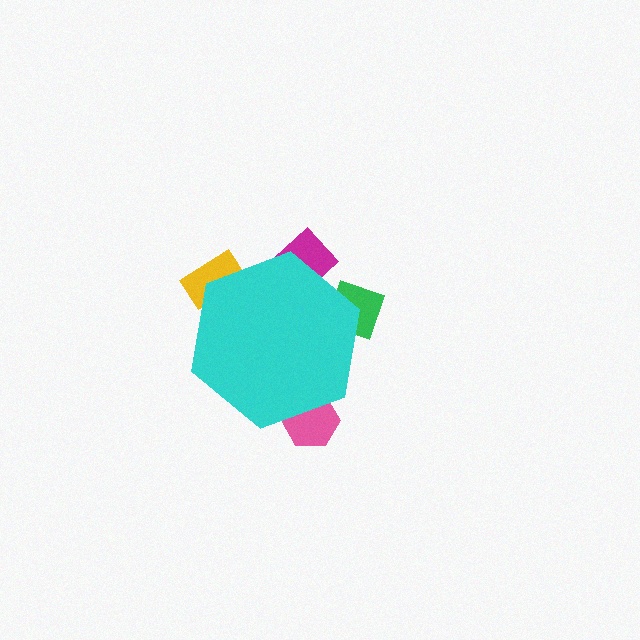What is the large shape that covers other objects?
A cyan hexagon.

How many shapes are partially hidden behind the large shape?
4 shapes are partially hidden.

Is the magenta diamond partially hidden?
Yes, the magenta diamond is partially hidden behind the cyan hexagon.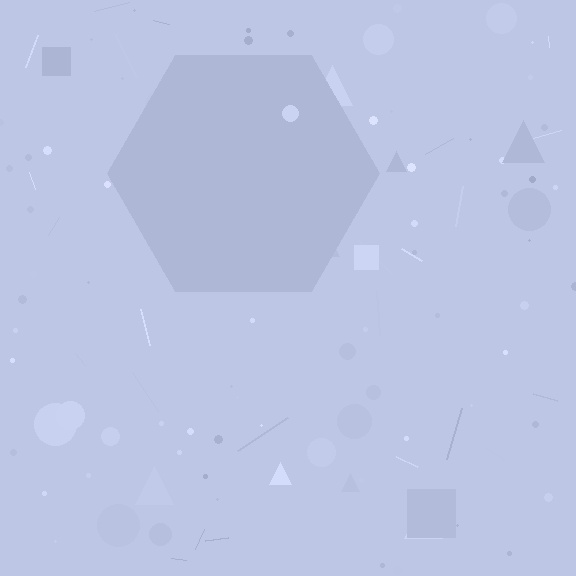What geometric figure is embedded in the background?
A hexagon is embedded in the background.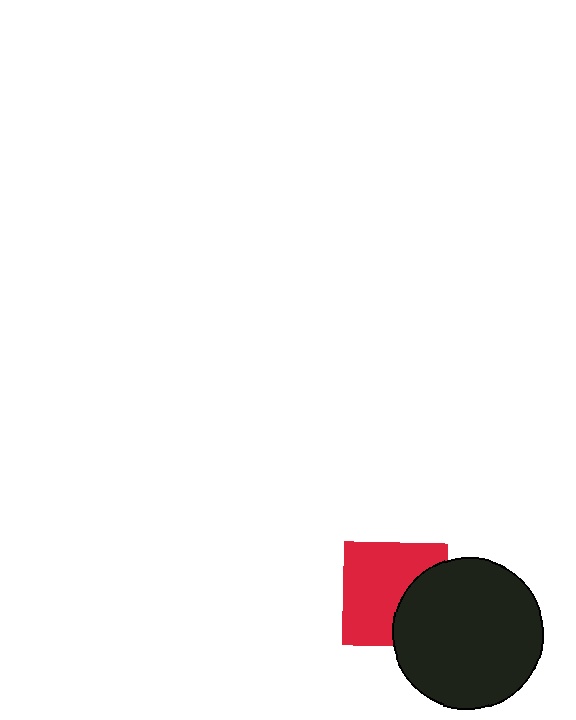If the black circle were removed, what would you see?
You would see the complete red square.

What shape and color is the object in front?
The object in front is a black circle.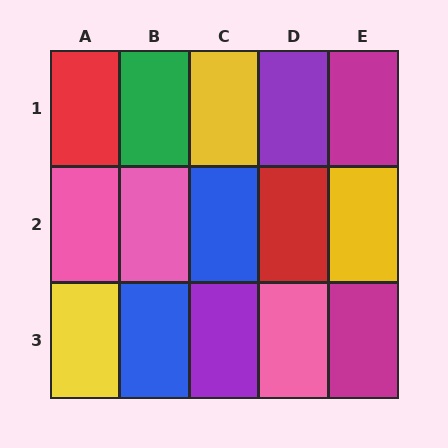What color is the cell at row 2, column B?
Pink.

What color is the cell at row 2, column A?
Pink.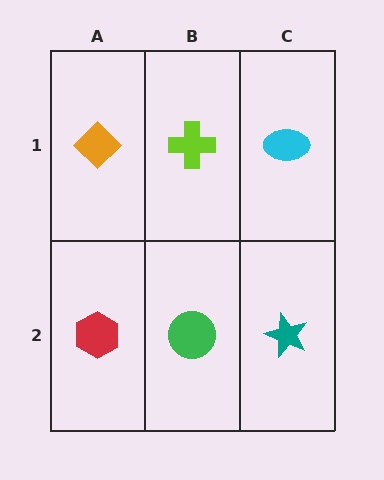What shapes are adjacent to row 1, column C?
A teal star (row 2, column C), a lime cross (row 1, column B).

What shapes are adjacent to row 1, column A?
A red hexagon (row 2, column A), a lime cross (row 1, column B).